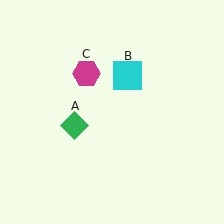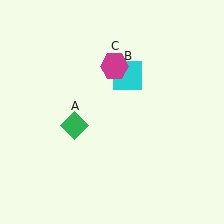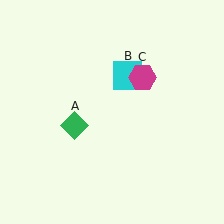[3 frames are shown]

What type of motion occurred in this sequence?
The magenta hexagon (object C) rotated clockwise around the center of the scene.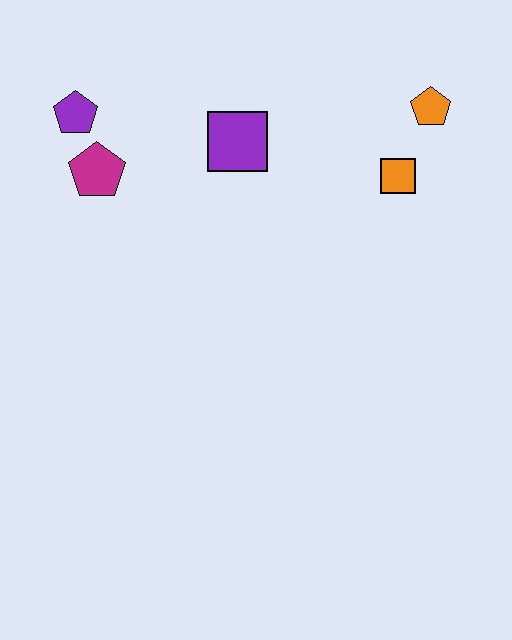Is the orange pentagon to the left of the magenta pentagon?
No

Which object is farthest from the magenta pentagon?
The orange pentagon is farthest from the magenta pentagon.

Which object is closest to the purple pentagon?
The magenta pentagon is closest to the purple pentagon.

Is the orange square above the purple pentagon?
No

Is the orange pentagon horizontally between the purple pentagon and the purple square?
No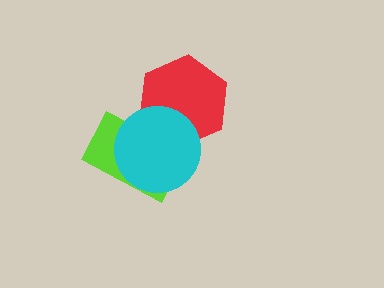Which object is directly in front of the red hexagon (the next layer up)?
The lime rectangle is directly in front of the red hexagon.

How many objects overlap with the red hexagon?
2 objects overlap with the red hexagon.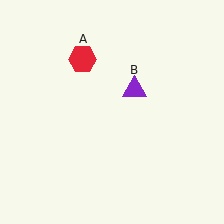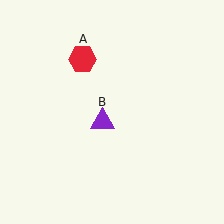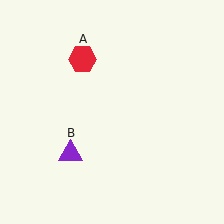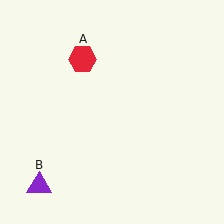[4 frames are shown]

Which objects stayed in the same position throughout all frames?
Red hexagon (object A) remained stationary.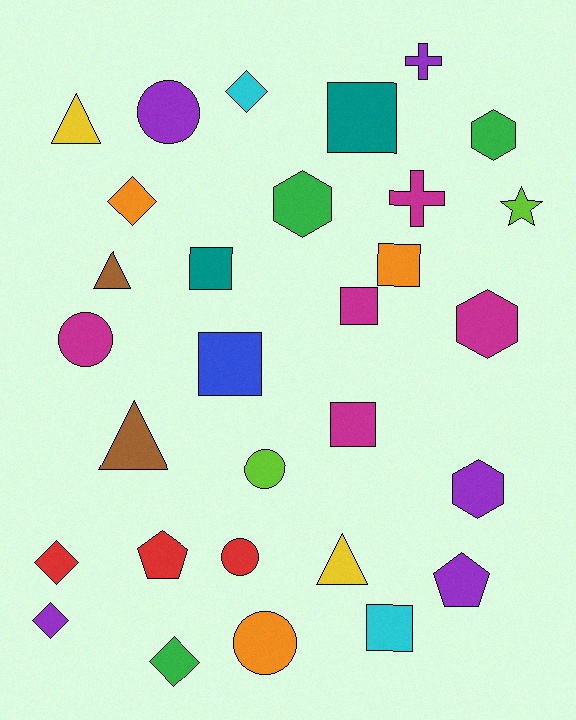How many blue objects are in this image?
There is 1 blue object.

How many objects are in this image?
There are 30 objects.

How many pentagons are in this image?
There are 2 pentagons.